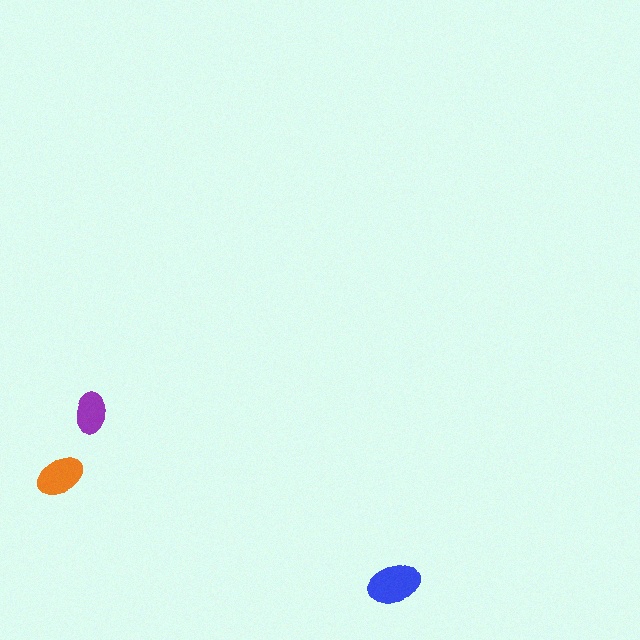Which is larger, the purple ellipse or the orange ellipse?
The orange one.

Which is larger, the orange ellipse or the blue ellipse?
The blue one.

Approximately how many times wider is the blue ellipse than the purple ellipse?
About 1.5 times wider.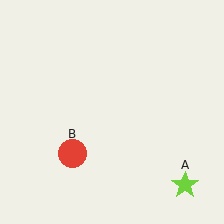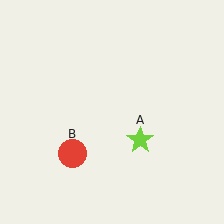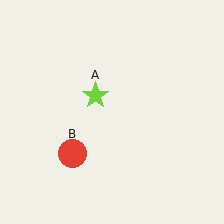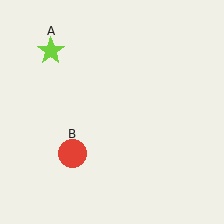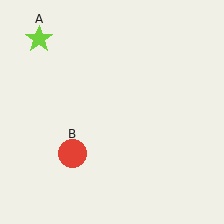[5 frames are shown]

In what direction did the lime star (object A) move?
The lime star (object A) moved up and to the left.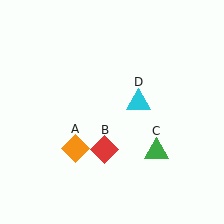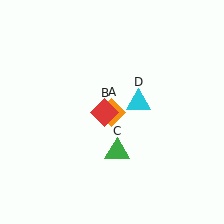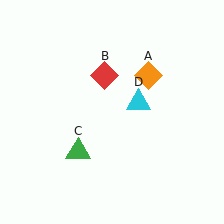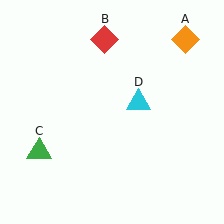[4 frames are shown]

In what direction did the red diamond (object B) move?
The red diamond (object B) moved up.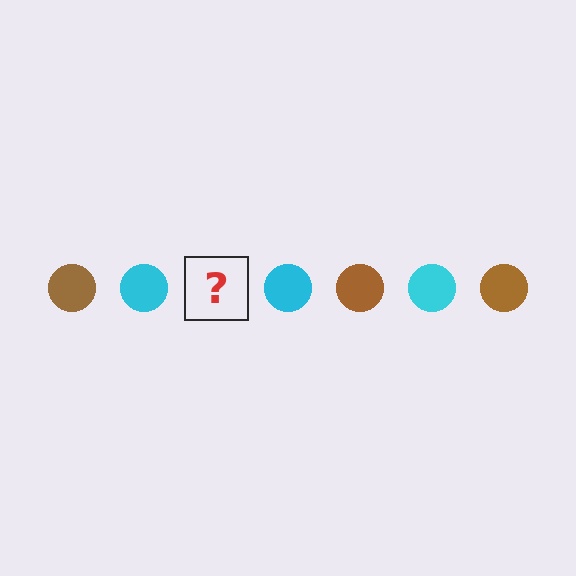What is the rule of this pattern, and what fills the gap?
The rule is that the pattern cycles through brown, cyan circles. The gap should be filled with a brown circle.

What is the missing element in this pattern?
The missing element is a brown circle.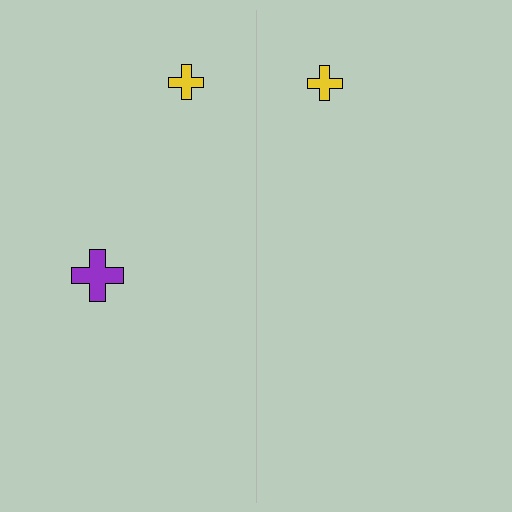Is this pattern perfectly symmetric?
No, the pattern is not perfectly symmetric. A purple cross is missing from the right side.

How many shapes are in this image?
There are 3 shapes in this image.